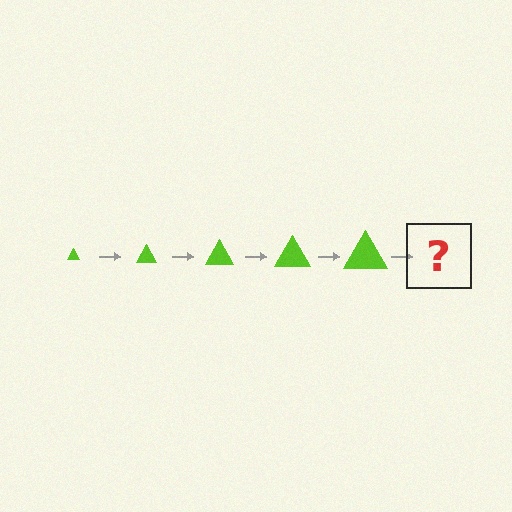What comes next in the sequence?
The next element should be a lime triangle, larger than the previous one.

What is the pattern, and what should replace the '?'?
The pattern is that the triangle gets progressively larger each step. The '?' should be a lime triangle, larger than the previous one.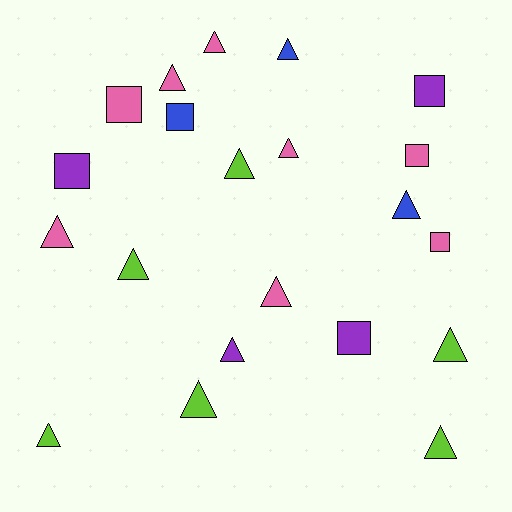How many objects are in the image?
There are 21 objects.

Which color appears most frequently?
Pink, with 8 objects.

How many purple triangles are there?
There is 1 purple triangle.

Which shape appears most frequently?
Triangle, with 14 objects.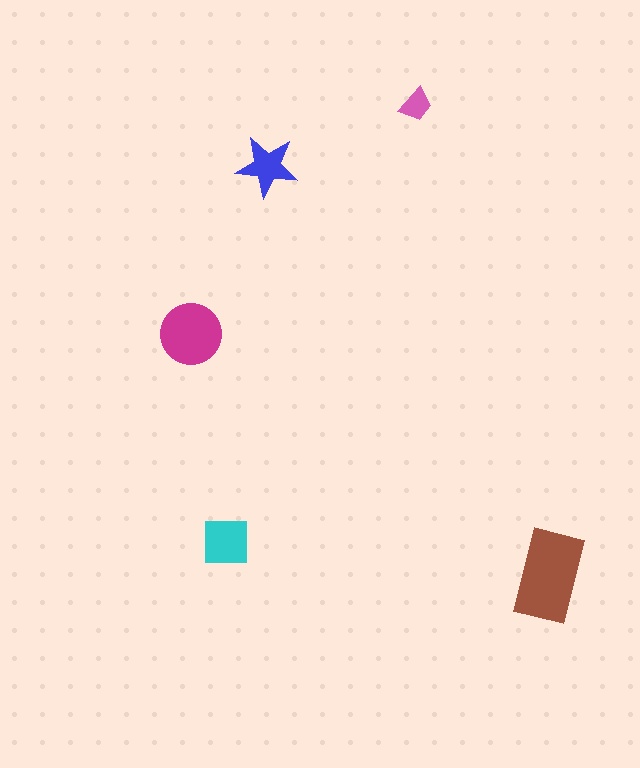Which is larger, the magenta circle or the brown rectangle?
The brown rectangle.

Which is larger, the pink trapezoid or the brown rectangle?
The brown rectangle.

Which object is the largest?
The brown rectangle.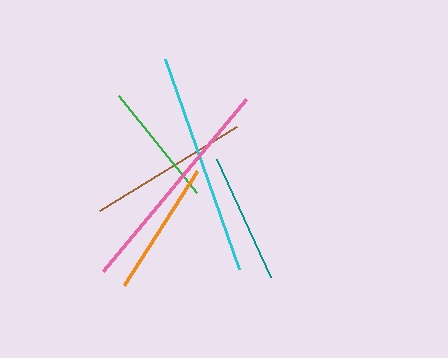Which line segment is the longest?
The pink line is the longest at approximately 224 pixels.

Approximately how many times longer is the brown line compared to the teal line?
The brown line is approximately 1.2 times the length of the teal line.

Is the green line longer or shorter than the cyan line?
The cyan line is longer than the green line.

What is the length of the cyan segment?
The cyan segment is approximately 223 pixels long.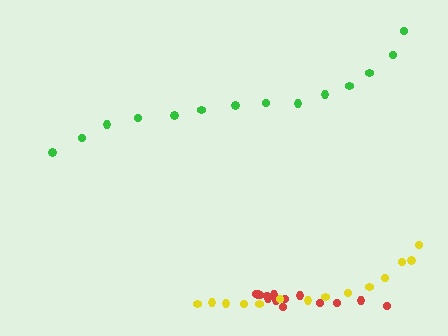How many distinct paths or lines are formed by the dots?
There are 3 distinct paths.